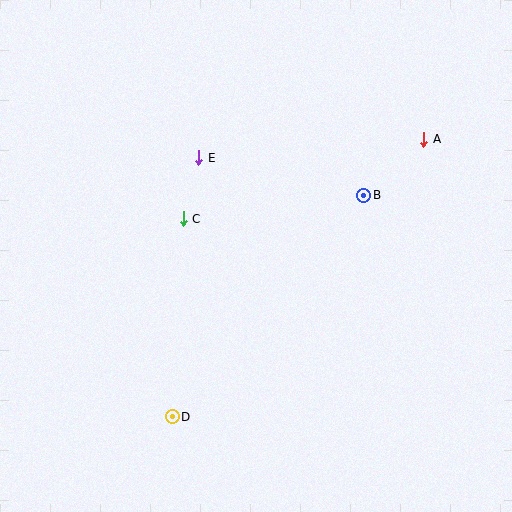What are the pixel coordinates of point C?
Point C is at (183, 219).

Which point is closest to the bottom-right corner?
Point B is closest to the bottom-right corner.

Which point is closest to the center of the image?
Point C at (183, 219) is closest to the center.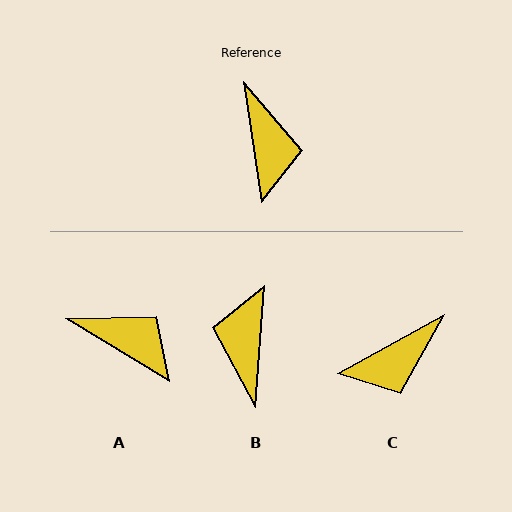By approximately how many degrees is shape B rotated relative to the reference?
Approximately 168 degrees counter-clockwise.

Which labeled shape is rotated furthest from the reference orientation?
B, about 168 degrees away.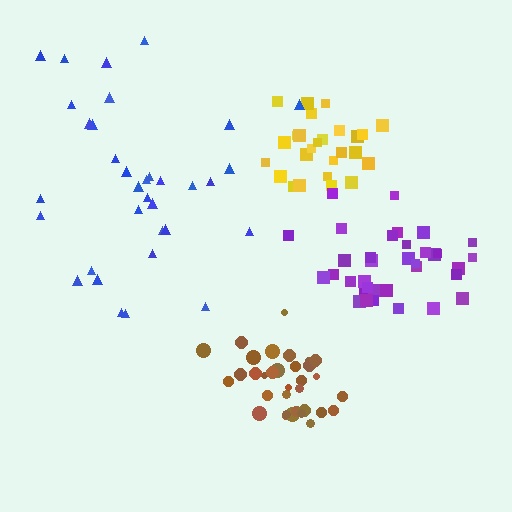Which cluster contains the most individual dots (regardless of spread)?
Purple (35).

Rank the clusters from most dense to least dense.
brown, yellow, purple, blue.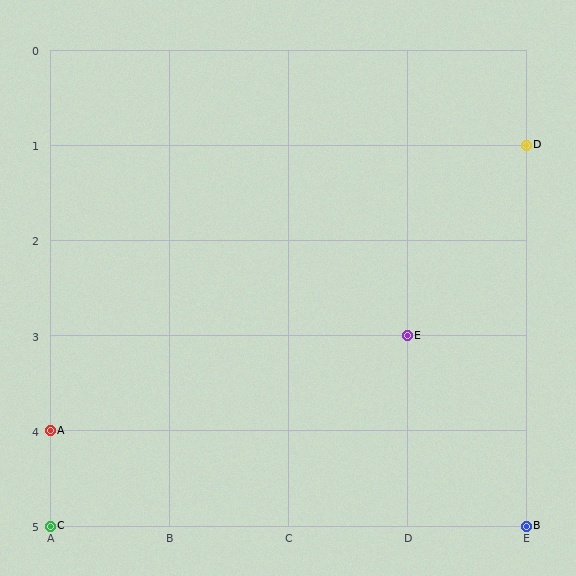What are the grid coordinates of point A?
Point A is at grid coordinates (A, 4).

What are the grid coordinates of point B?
Point B is at grid coordinates (E, 5).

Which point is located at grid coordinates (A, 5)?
Point C is at (A, 5).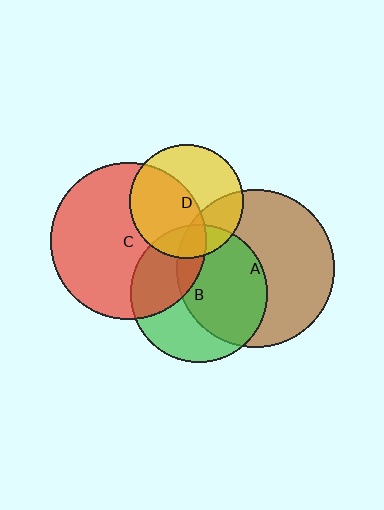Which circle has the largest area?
Circle A (brown).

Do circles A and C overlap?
Yes.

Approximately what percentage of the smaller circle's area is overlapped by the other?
Approximately 10%.